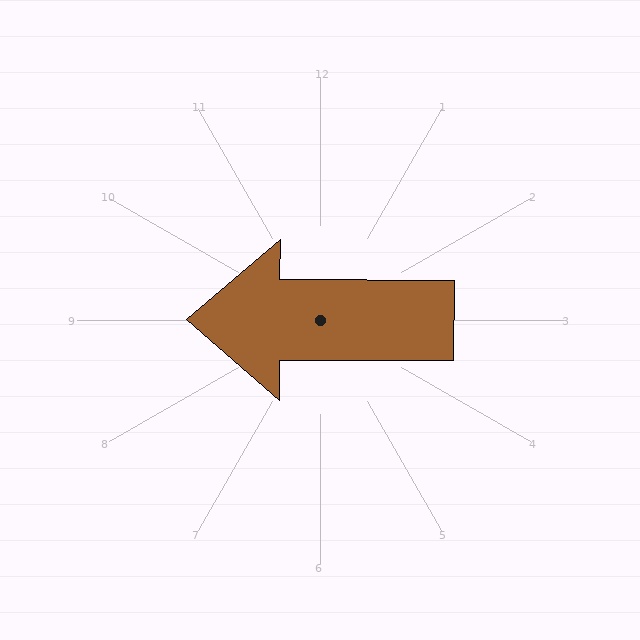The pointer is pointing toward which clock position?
Roughly 9 o'clock.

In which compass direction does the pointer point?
West.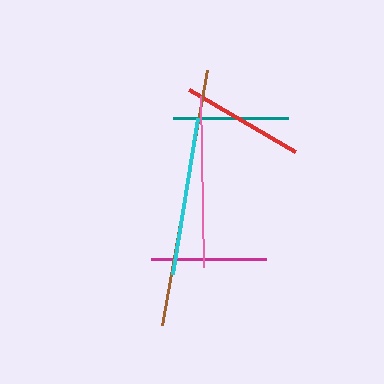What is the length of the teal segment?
The teal segment is approximately 115 pixels long.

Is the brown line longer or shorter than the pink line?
The brown line is longer than the pink line.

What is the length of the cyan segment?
The cyan segment is approximately 158 pixels long.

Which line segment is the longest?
The brown line is the longest at approximately 259 pixels.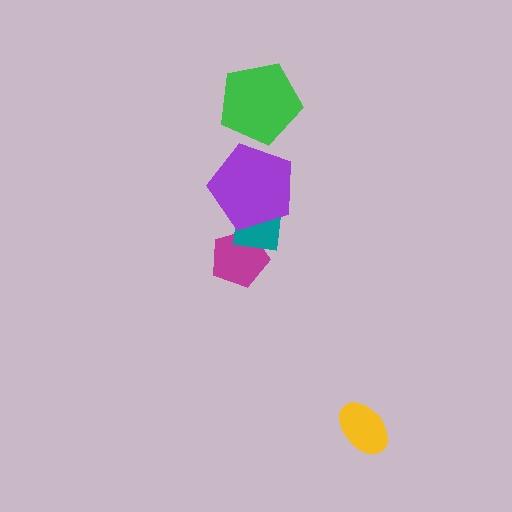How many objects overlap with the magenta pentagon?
1 object overlaps with the magenta pentagon.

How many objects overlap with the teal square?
2 objects overlap with the teal square.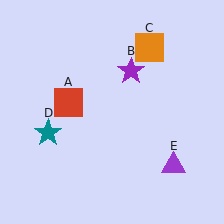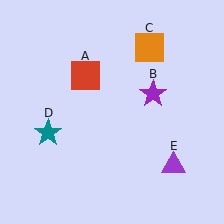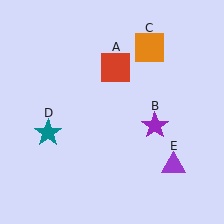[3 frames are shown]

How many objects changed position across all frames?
2 objects changed position: red square (object A), purple star (object B).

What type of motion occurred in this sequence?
The red square (object A), purple star (object B) rotated clockwise around the center of the scene.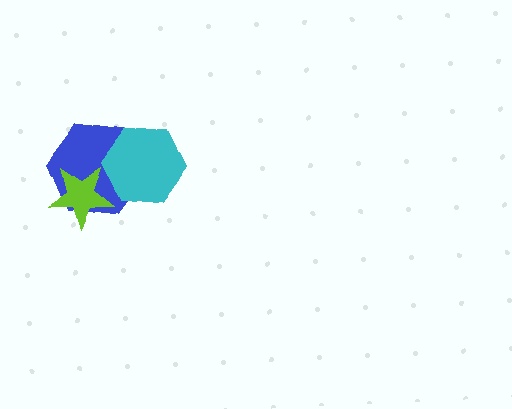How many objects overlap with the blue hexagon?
2 objects overlap with the blue hexagon.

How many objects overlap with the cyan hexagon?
1 object overlaps with the cyan hexagon.